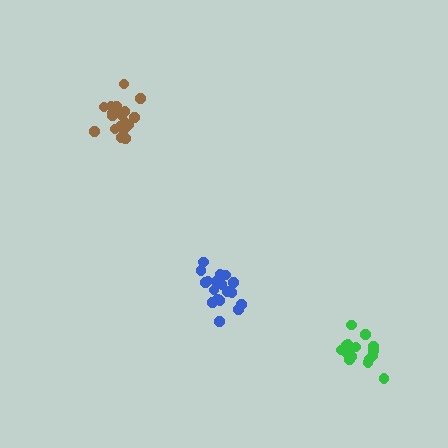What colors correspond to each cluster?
The clusters are colored: brown, blue, green.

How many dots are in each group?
Group 1: 19 dots, Group 2: 18 dots, Group 3: 16 dots (53 total).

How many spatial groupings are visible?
There are 3 spatial groupings.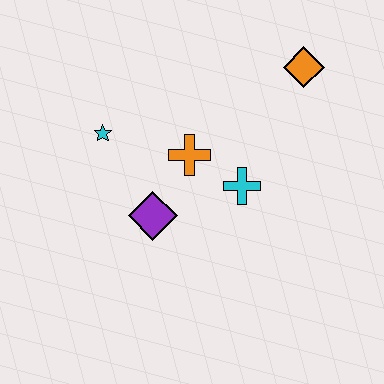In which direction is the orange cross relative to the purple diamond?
The orange cross is above the purple diamond.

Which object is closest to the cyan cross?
The orange cross is closest to the cyan cross.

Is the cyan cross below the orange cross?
Yes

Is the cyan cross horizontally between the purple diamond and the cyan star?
No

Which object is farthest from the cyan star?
The orange diamond is farthest from the cyan star.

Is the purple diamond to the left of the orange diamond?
Yes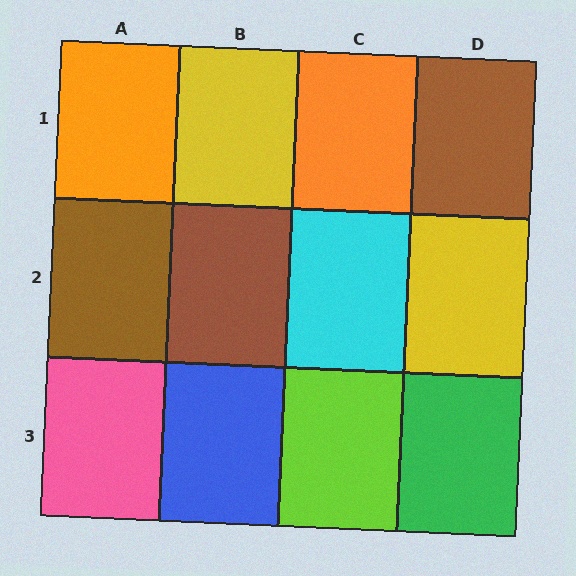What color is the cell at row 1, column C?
Orange.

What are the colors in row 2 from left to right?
Brown, brown, cyan, yellow.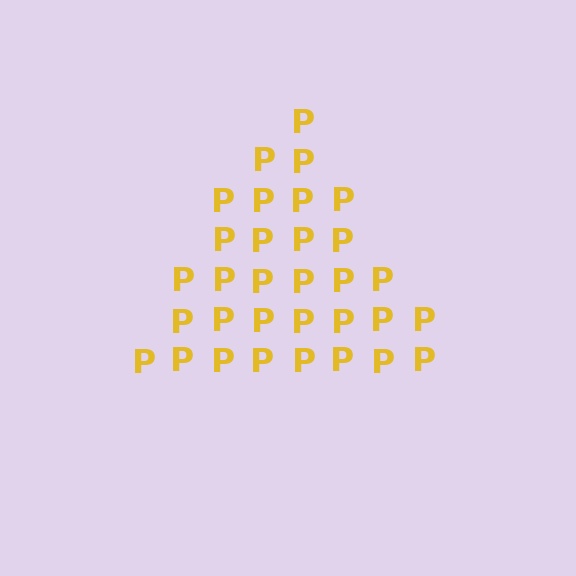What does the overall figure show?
The overall figure shows a triangle.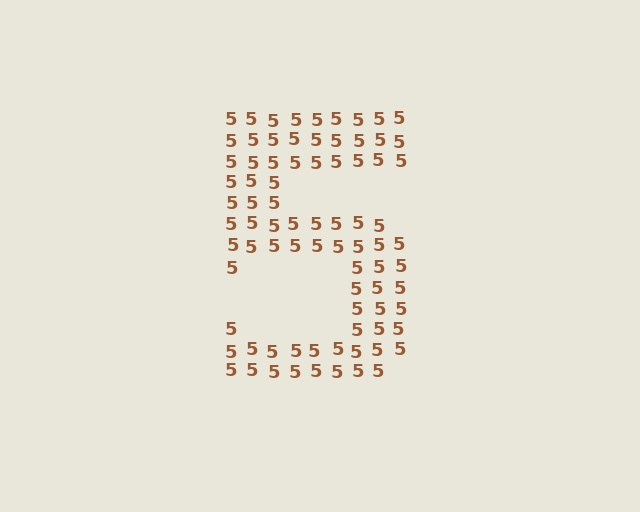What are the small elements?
The small elements are digit 5's.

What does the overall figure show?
The overall figure shows the digit 5.